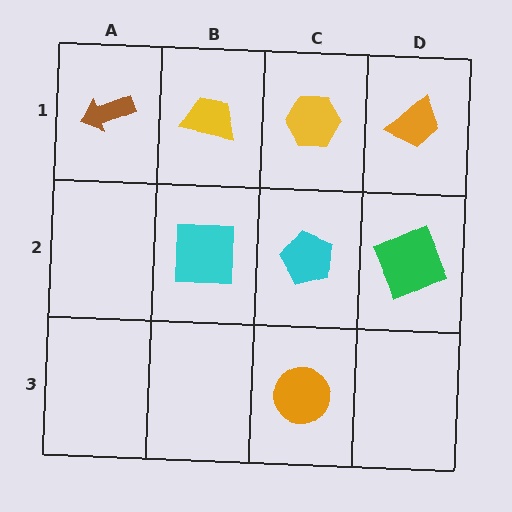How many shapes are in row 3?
1 shape.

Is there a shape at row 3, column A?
No, that cell is empty.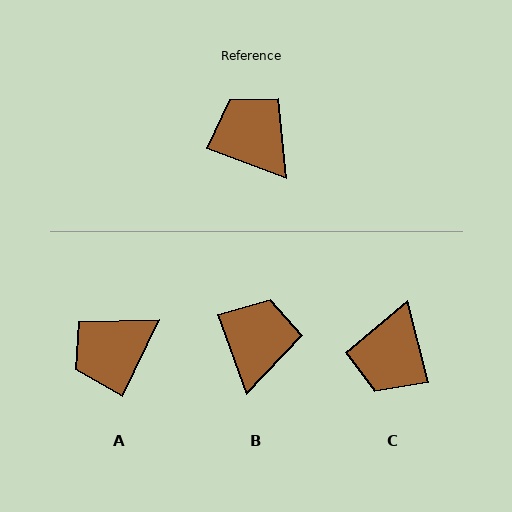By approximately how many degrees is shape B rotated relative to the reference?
Approximately 49 degrees clockwise.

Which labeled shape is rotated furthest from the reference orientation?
C, about 125 degrees away.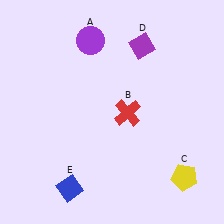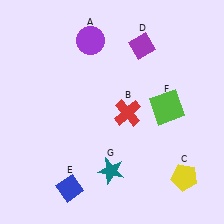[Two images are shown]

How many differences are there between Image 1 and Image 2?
There are 2 differences between the two images.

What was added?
A lime square (F), a teal star (G) were added in Image 2.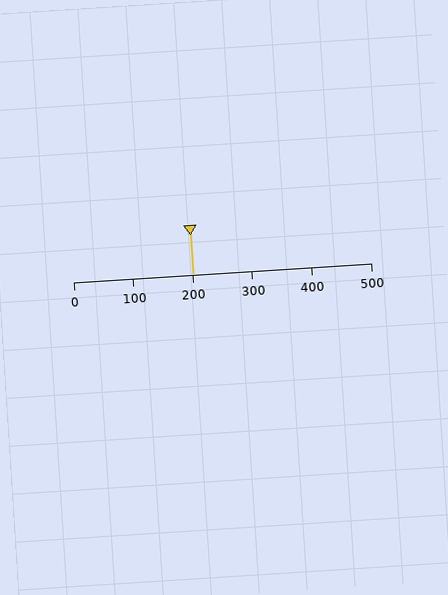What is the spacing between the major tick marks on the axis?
The major ticks are spaced 100 apart.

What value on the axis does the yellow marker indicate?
The marker indicates approximately 200.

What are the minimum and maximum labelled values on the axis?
The axis runs from 0 to 500.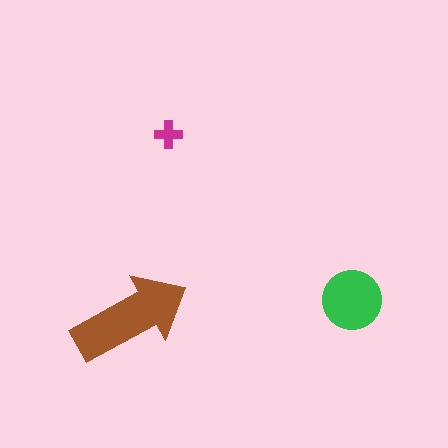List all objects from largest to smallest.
The brown arrow, the green circle, the magenta cross.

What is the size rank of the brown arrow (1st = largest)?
1st.